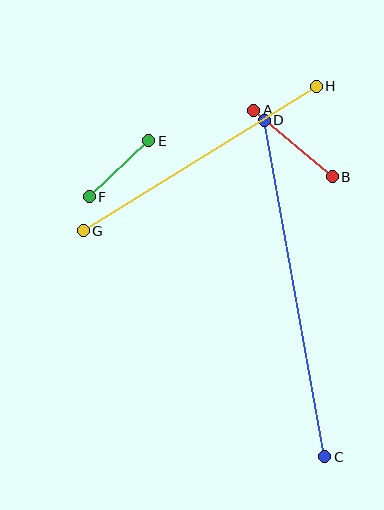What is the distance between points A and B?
The distance is approximately 103 pixels.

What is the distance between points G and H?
The distance is approximately 274 pixels.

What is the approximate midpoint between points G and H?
The midpoint is at approximately (200, 159) pixels.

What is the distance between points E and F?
The distance is approximately 82 pixels.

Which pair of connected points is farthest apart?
Points C and D are farthest apart.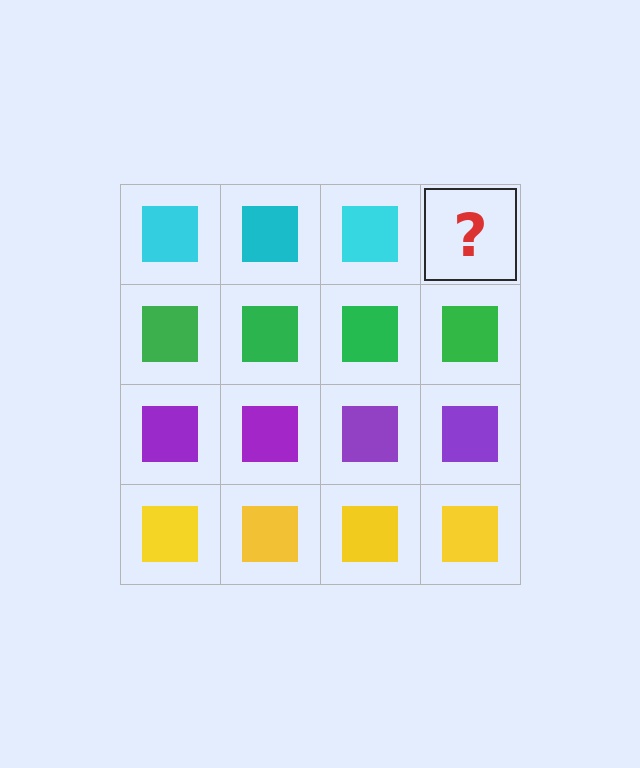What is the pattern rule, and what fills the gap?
The rule is that each row has a consistent color. The gap should be filled with a cyan square.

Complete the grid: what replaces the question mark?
The question mark should be replaced with a cyan square.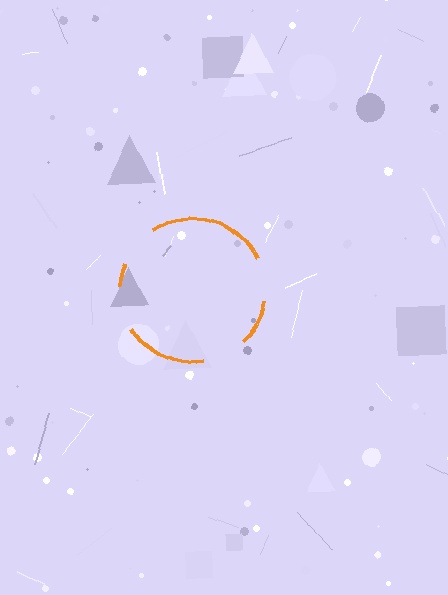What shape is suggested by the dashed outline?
The dashed outline suggests a circle.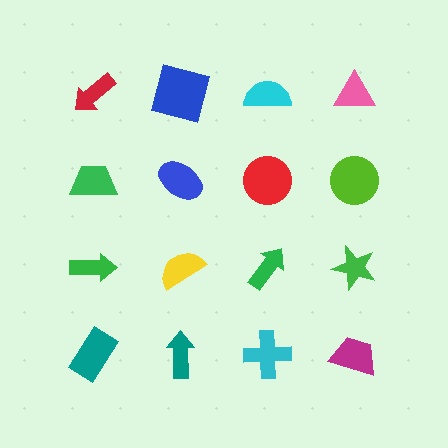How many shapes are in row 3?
4 shapes.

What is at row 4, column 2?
A teal arrow.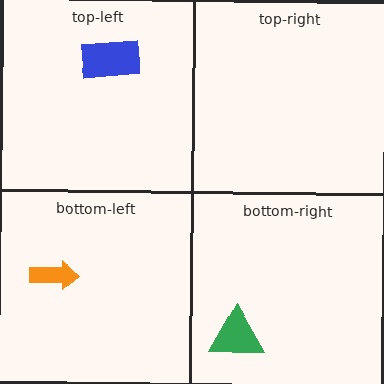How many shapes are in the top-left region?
1.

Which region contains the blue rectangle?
The top-left region.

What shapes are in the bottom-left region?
The orange arrow.